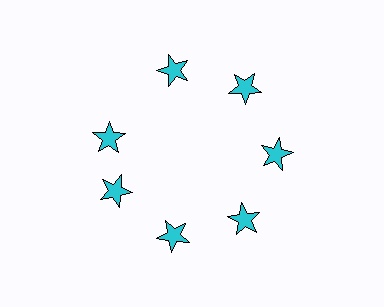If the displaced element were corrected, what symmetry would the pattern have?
It would have 7-fold rotational symmetry — the pattern would map onto itself every 51 degrees.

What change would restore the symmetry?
The symmetry would be restored by rotating it back into even spacing with its neighbors so that all 7 stars sit at equal angles and equal distance from the center.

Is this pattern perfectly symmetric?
No. The 7 cyan stars are arranged in a ring, but one element near the 10 o'clock position is rotated out of alignment along the ring, breaking the 7-fold rotational symmetry.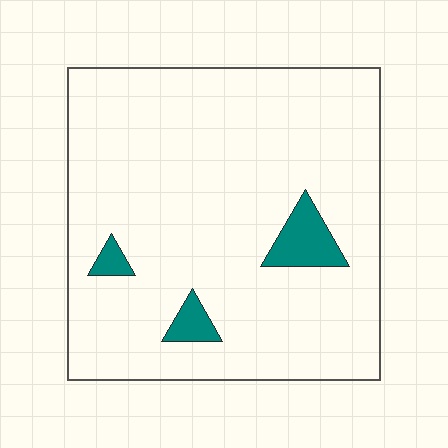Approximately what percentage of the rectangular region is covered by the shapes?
Approximately 5%.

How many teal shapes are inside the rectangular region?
3.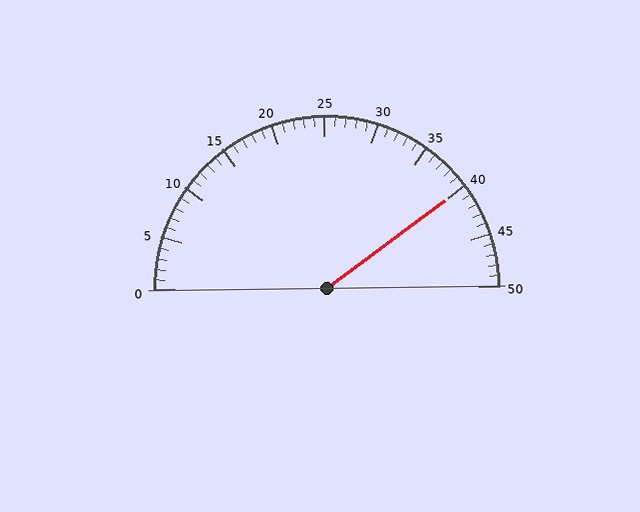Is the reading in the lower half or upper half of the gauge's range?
The reading is in the upper half of the range (0 to 50).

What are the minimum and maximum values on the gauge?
The gauge ranges from 0 to 50.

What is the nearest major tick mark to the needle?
The nearest major tick mark is 40.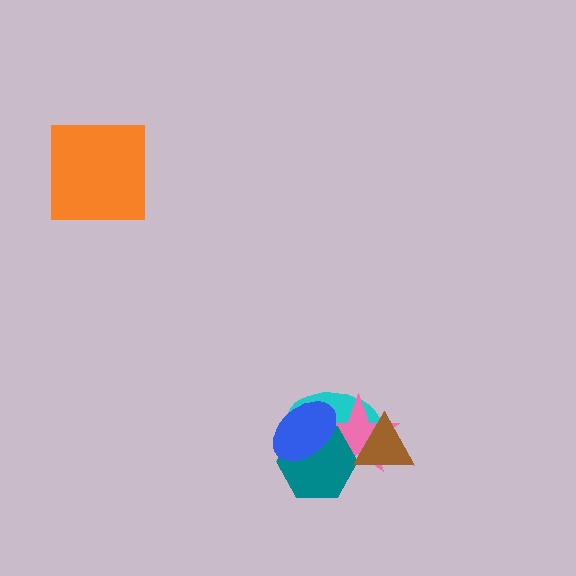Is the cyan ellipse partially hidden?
Yes, it is partially covered by another shape.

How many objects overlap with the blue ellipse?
3 objects overlap with the blue ellipse.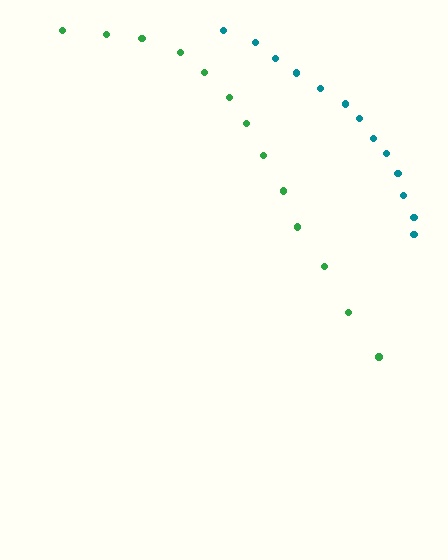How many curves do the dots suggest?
There are 2 distinct paths.